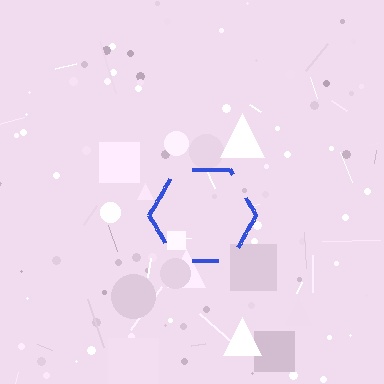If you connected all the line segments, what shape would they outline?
They would outline a hexagon.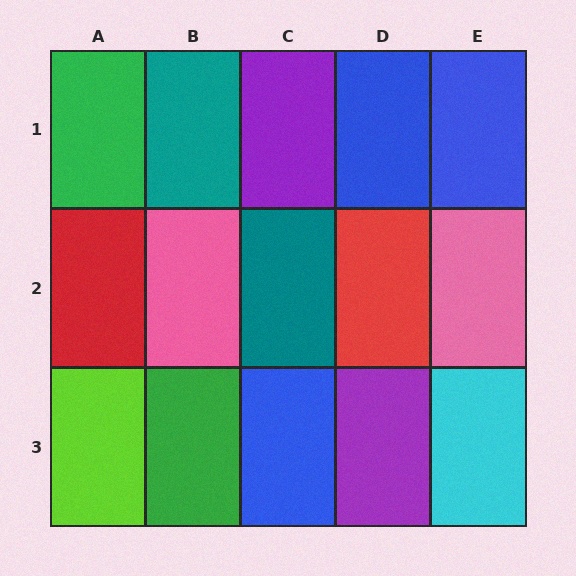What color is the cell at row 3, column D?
Purple.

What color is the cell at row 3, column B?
Green.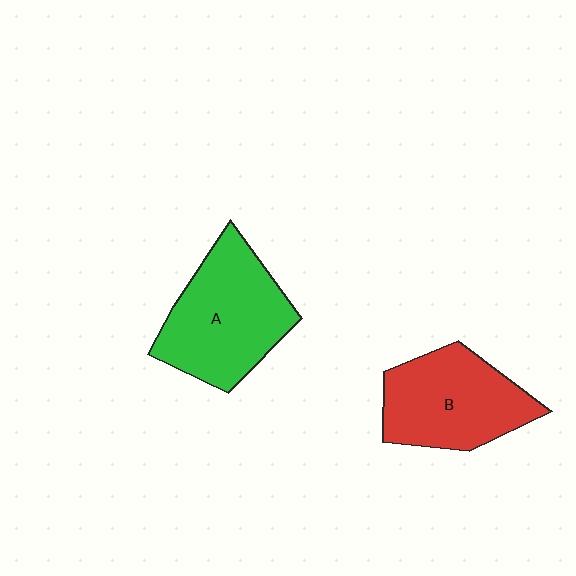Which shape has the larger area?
Shape A (green).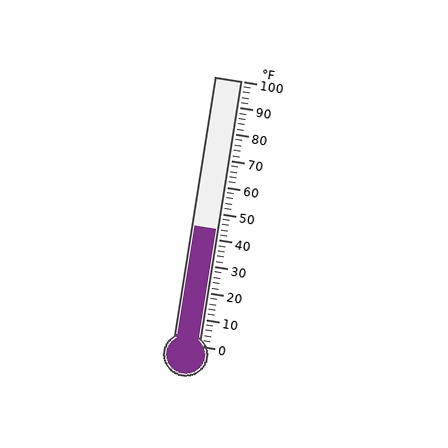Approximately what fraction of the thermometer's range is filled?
The thermometer is filled to approximately 45% of its range.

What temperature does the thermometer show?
The thermometer shows approximately 44°F.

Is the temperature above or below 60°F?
The temperature is below 60°F.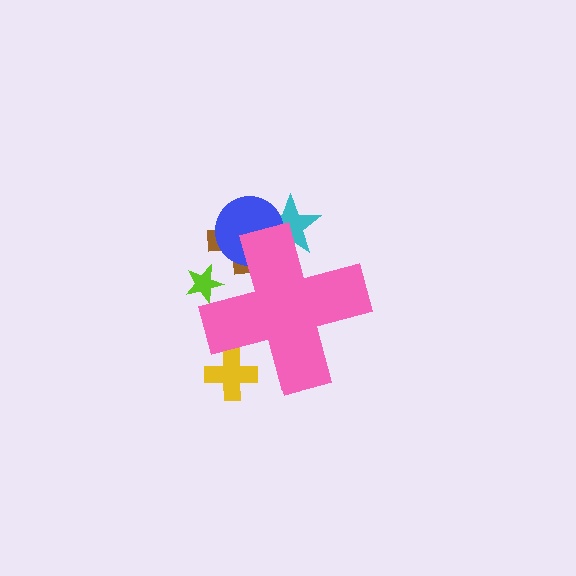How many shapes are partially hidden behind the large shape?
5 shapes are partially hidden.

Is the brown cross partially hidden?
Yes, the brown cross is partially hidden behind the pink cross.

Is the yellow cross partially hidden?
Yes, the yellow cross is partially hidden behind the pink cross.